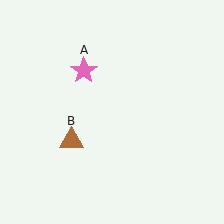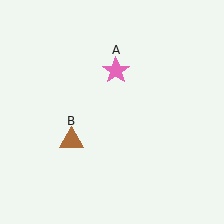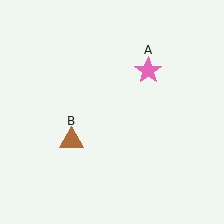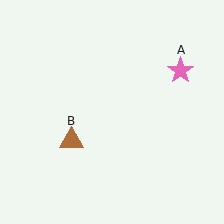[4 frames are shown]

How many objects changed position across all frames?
1 object changed position: pink star (object A).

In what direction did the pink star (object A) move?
The pink star (object A) moved right.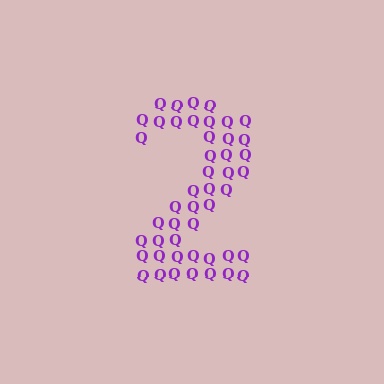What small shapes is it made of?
It is made of small letter Q's.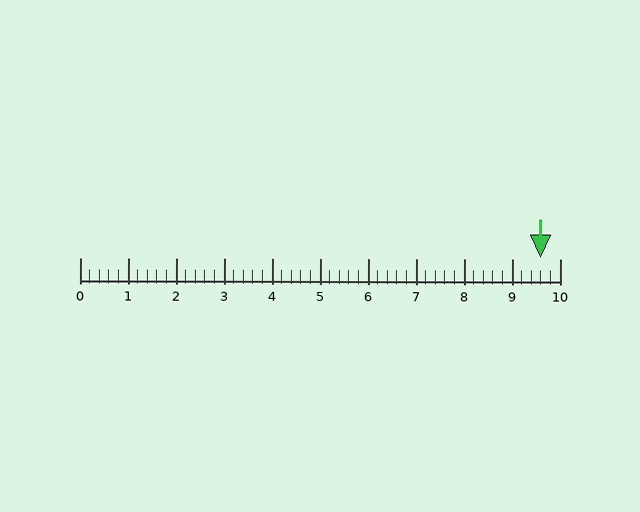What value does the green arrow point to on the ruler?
The green arrow points to approximately 9.6.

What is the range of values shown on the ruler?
The ruler shows values from 0 to 10.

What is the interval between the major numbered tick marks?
The major tick marks are spaced 1 units apart.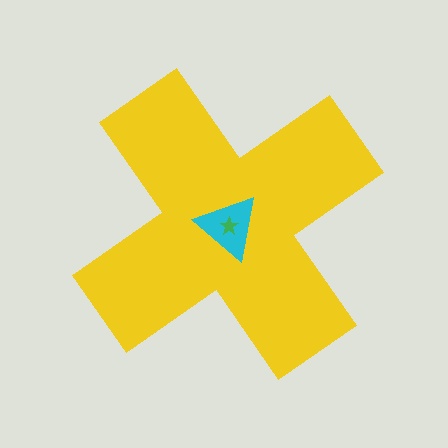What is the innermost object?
The green star.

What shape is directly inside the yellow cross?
The cyan triangle.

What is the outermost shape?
The yellow cross.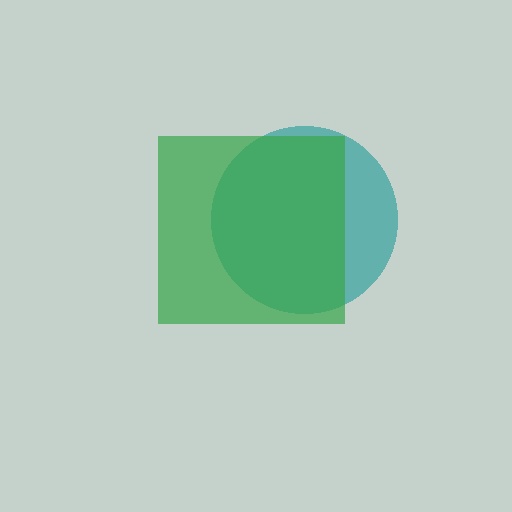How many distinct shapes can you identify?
There are 2 distinct shapes: a teal circle, a green square.